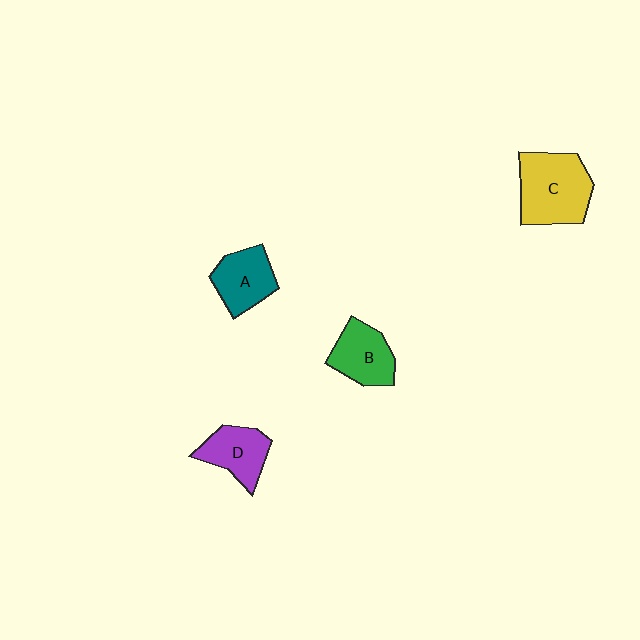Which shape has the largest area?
Shape C (yellow).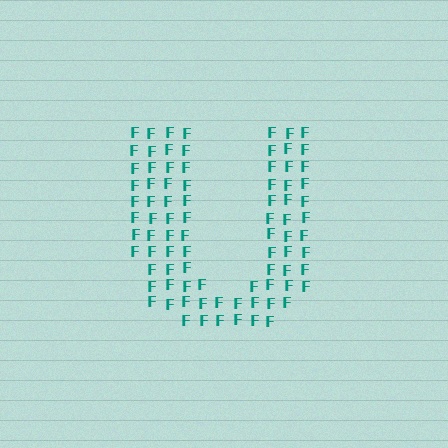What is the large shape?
The large shape is the letter U.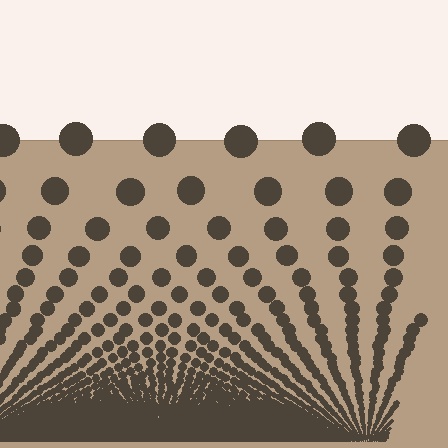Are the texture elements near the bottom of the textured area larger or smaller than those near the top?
Smaller. The gradient is inverted — elements near the bottom are smaller and denser.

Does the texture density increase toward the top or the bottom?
Density increases toward the bottom.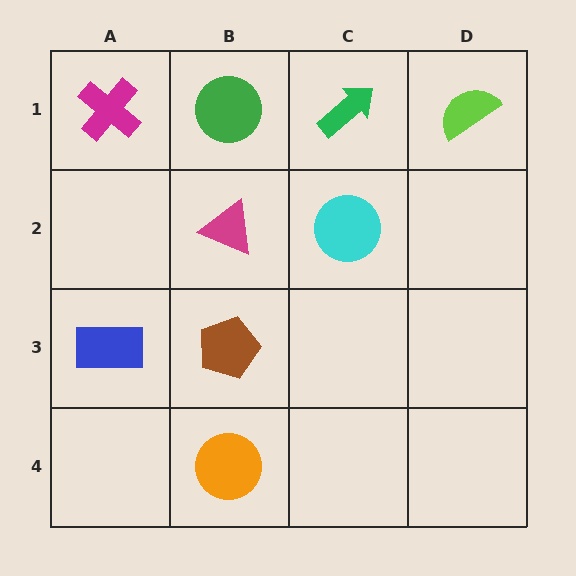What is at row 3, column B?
A brown pentagon.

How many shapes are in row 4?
1 shape.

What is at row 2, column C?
A cyan circle.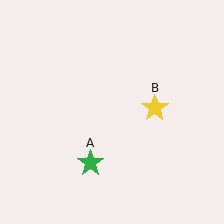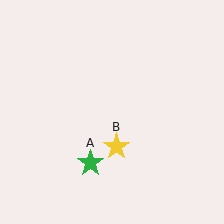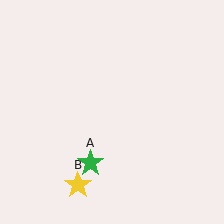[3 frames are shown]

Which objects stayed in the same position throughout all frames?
Green star (object A) remained stationary.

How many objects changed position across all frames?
1 object changed position: yellow star (object B).